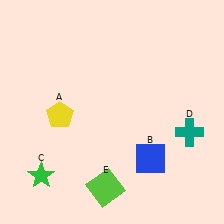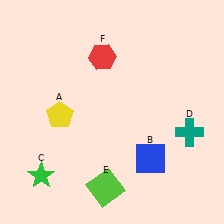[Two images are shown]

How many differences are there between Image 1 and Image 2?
There is 1 difference between the two images.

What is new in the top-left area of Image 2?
A red hexagon (F) was added in the top-left area of Image 2.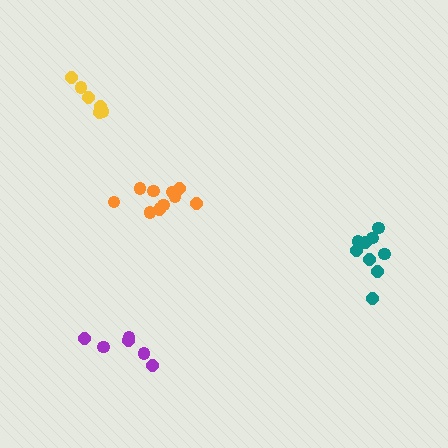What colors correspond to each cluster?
The clusters are colored: teal, yellow, purple, orange.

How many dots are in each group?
Group 1: 9 dots, Group 2: 6 dots, Group 3: 6 dots, Group 4: 11 dots (32 total).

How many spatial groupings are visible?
There are 4 spatial groupings.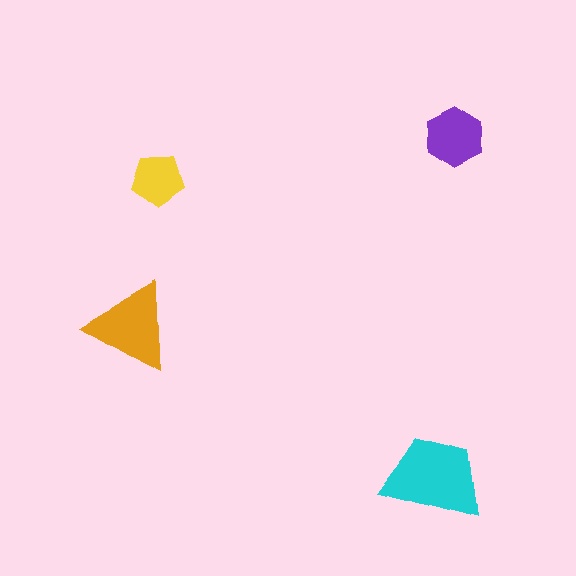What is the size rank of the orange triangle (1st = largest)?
2nd.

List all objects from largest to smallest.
The cyan trapezoid, the orange triangle, the purple hexagon, the yellow pentagon.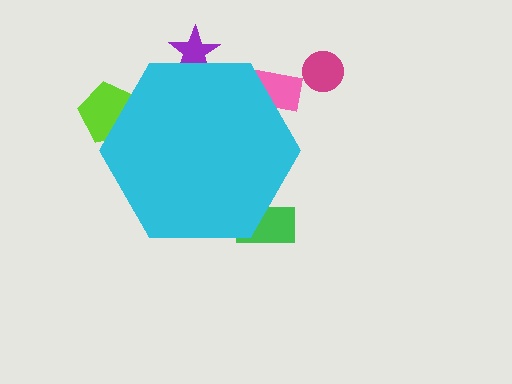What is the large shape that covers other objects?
A cyan hexagon.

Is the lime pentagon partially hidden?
Yes, the lime pentagon is partially hidden behind the cyan hexagon.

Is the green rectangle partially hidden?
Yes, the green rectangle is partially hidden behind the cyan hexagon.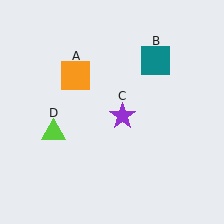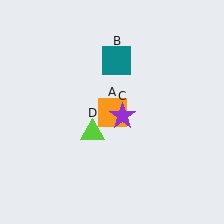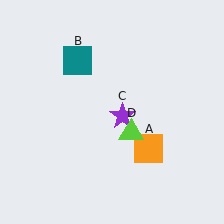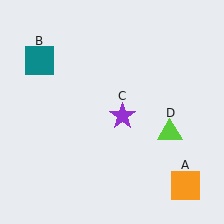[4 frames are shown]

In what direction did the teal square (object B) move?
The teal square (object B) moved left.